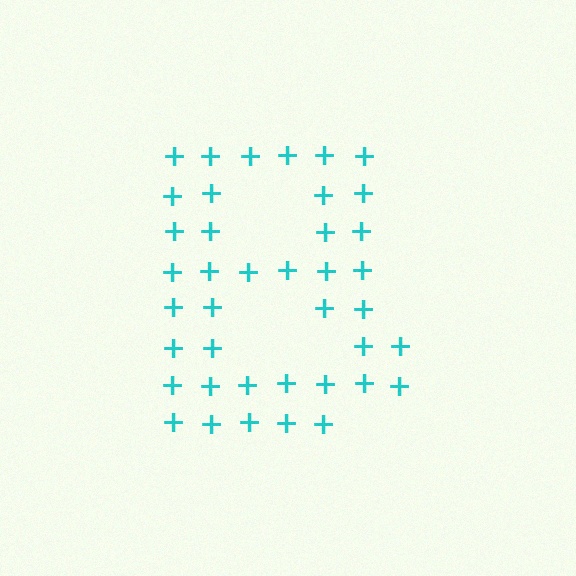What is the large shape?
The large shape is the letter B.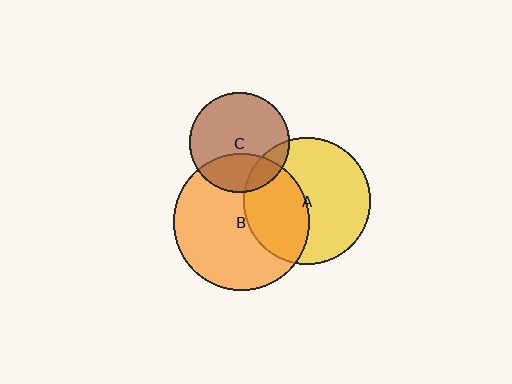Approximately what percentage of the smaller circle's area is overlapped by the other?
Approximately 30%.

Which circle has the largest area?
Circle B (orange).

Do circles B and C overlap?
Yes.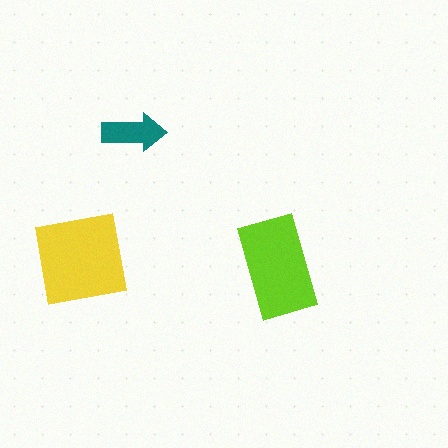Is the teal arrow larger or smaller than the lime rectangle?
Smaller.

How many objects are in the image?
There are 3 objects in the image.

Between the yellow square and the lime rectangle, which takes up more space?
The yellow square.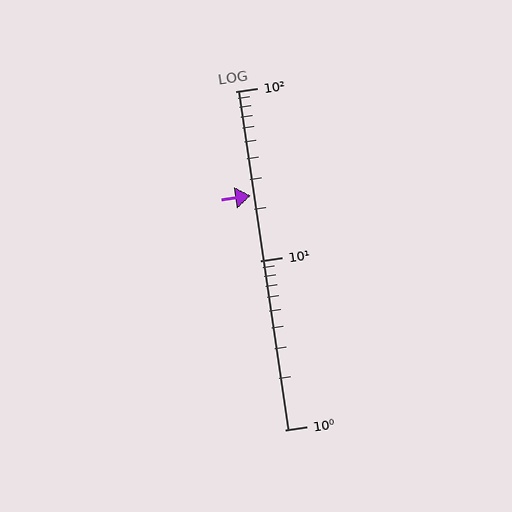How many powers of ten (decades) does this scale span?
The scale spans 2 decades, from 1 to 100.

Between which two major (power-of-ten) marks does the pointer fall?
The pointer is between 10 and 100.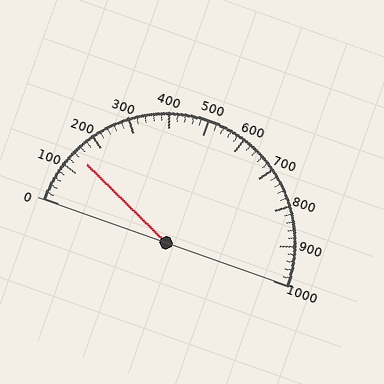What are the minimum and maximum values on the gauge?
The gauge ranges from 0 to 1000.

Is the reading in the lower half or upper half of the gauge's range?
The reading is in the lower half of the range (0 to 1000).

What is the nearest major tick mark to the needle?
The nearest major tick mark is 100.